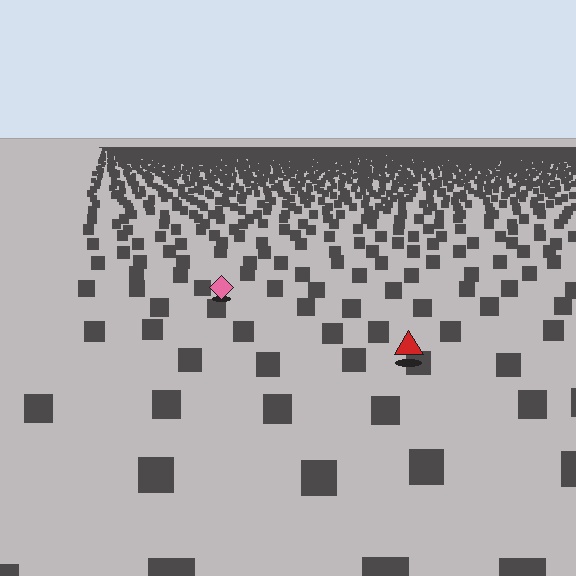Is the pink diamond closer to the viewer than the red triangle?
No. The red triangle is closer — you can tell from the texture gradient: the ground texture is coarser near it.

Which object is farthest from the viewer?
The pink diamond is farthest from the viewer. It appears smaller and the ground texture around it is denser.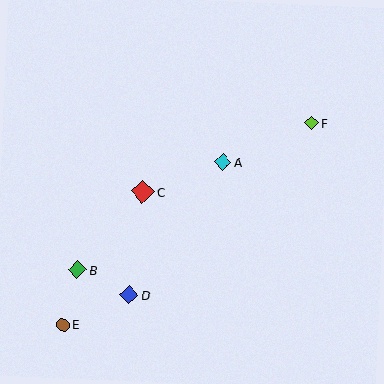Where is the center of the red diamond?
The center of the red diamond is at (143, 192).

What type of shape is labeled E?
Shape E is a brown circle.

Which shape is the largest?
The red diamond (labeled C) is the largest.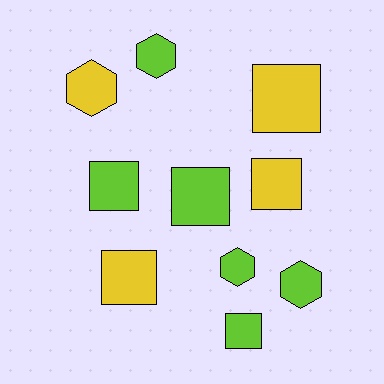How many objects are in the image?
There are 10 objects.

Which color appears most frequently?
Lime, with 6 objects.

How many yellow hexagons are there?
There is 1 yellow hexagon.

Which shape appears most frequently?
Square, with 6 objects.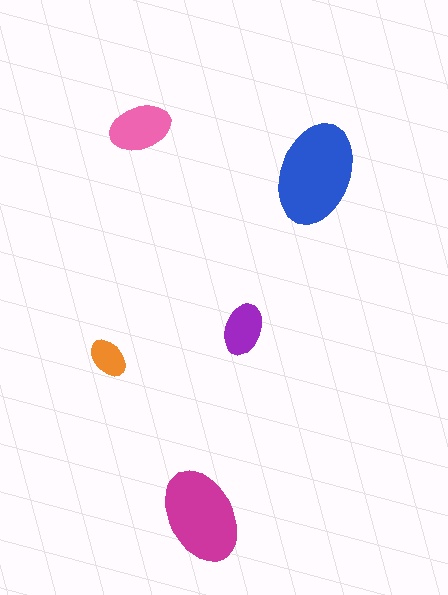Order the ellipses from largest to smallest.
the blue one, the magenta one, the pink one, the purple one, the orange one.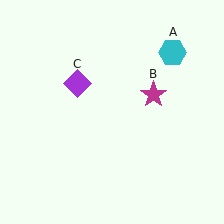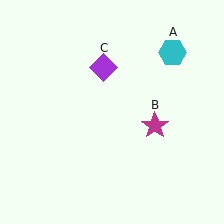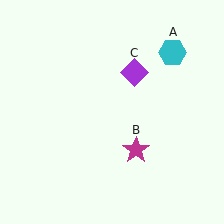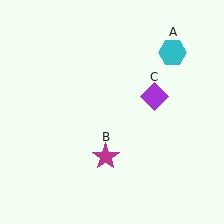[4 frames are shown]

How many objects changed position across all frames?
2 objects changed position: magenta star (object B), purple diamond (object C).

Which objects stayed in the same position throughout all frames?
Cyan hexagon (object A) remained stationary.